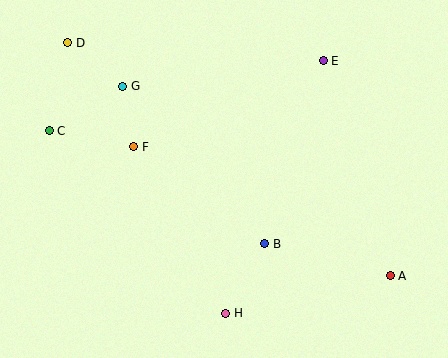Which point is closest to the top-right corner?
Point E is closest to the top-right corner.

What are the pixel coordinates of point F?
Point F is at (134, 147).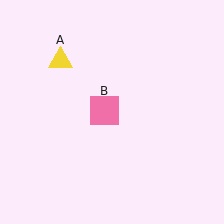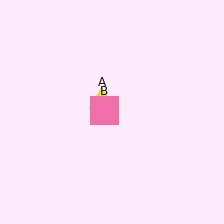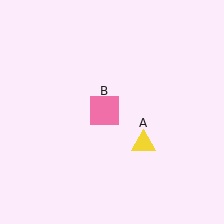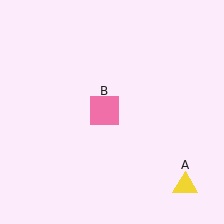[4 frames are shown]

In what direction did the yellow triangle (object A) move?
The yellow triangle (object A) moved down and to the right.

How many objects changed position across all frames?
1 object changed position: yellow triangle (object A).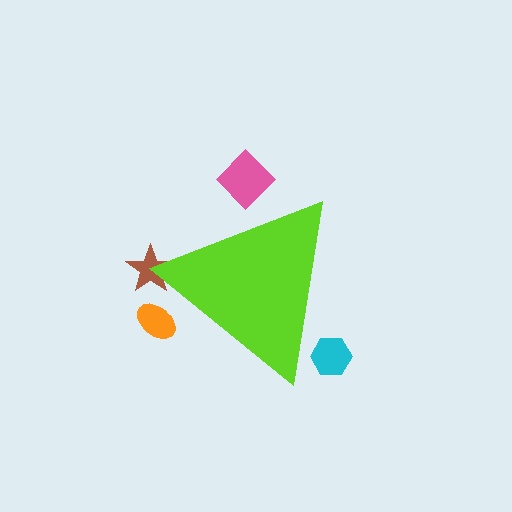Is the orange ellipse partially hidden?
Yes, the orange ellipse is partially hidden behind the lime triangle.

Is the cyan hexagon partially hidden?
Yes, the cyan hexagon is partially hidden behind the lime triangle.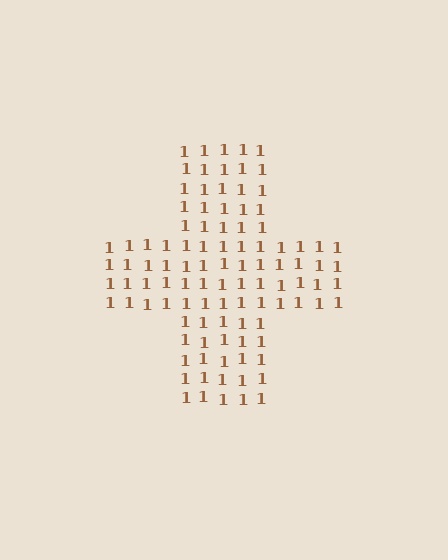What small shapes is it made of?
It is made of small digit 1's.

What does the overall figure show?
The overall figure shows a cross.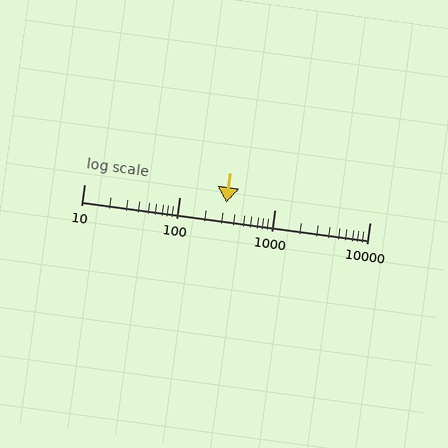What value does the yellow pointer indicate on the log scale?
The pointer indicates approximately 310.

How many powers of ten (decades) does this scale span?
The scale spans 3 decades, from 10 to 10000.